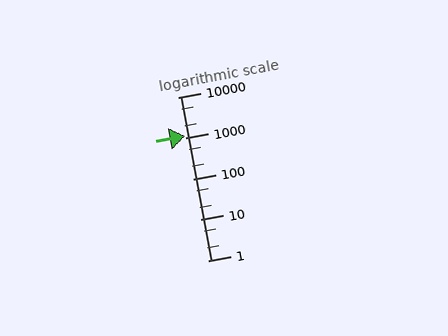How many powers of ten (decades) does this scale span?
The scale spans 4 decades, from 1 to 10000.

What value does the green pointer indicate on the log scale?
The pointer indicates approximately 1100.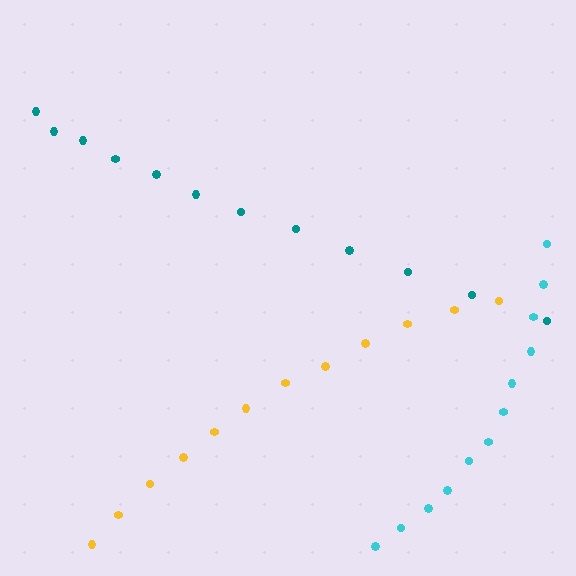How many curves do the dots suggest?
There are 3 distinct paths.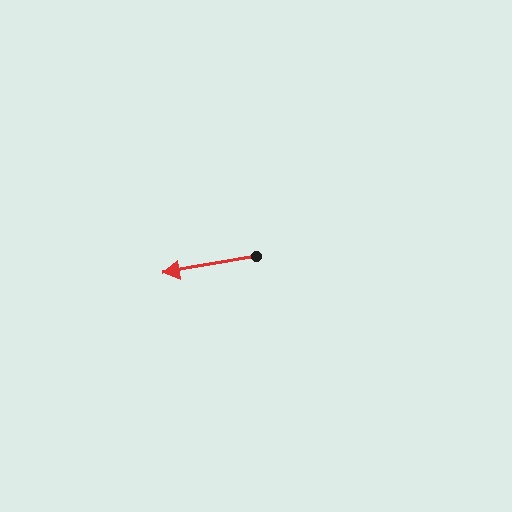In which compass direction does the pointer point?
West.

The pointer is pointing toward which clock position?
Roughly 9 o'clock.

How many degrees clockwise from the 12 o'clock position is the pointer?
Approximately 260 degrees.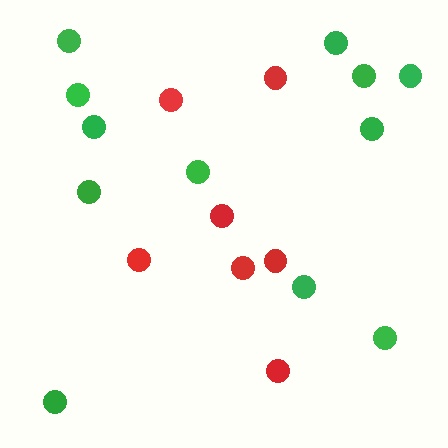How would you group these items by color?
There are 2 groups: one group of red circles (7) and one group of green circles (12).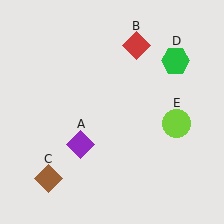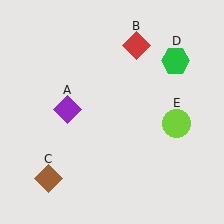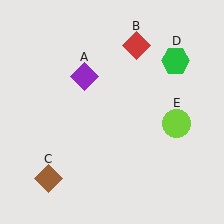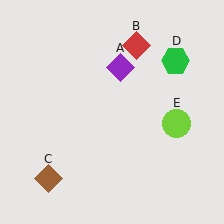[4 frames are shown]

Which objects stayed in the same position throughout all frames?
Red diamond (object B) and brown diamond (object C) and green hexagon (object D) and lime circle (object E) remained stationary.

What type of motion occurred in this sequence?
The purple diamond (object A) rotated clockwise around the center of the scene.